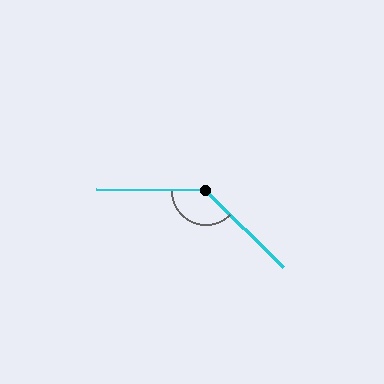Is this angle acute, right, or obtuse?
It is obtuse.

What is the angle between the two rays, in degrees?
Approximately 136 degrees.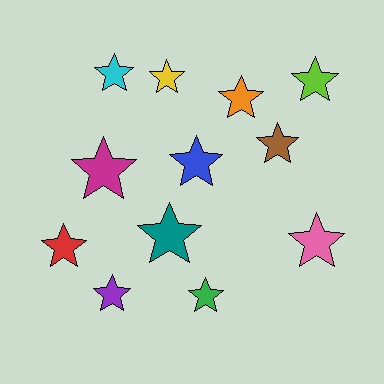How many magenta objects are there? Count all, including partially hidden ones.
There is 1 magenta object.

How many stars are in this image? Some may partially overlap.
There are 12 stars.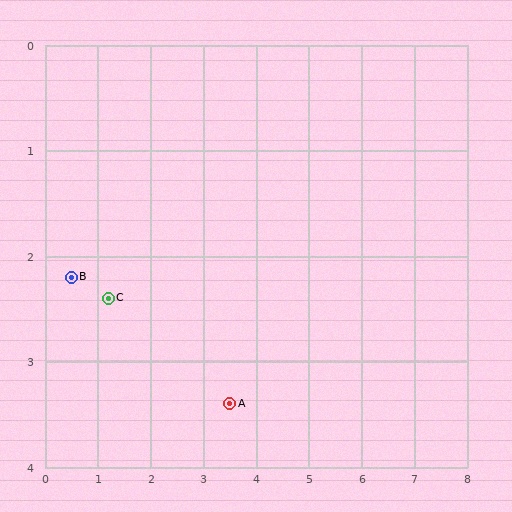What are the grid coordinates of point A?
Point A is at approximately (3.5, 3.4).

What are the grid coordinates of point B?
Point B is at approximately (0.5, 2.2).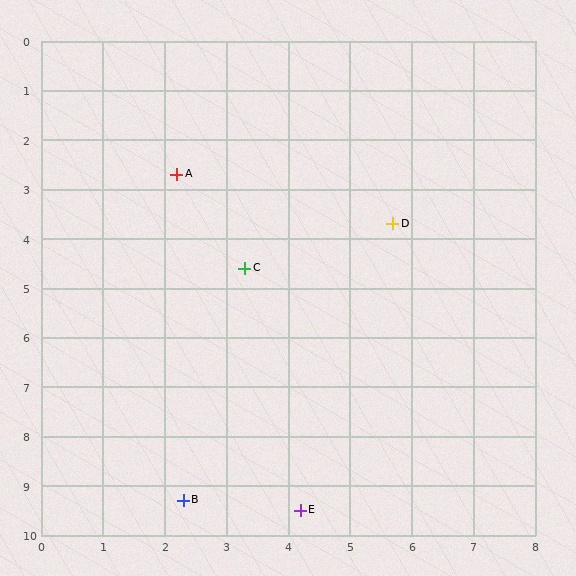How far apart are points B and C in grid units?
Points B and C are about 4.8 grid units apart.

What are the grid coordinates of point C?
Point C is at approximately (3.3, 4.6).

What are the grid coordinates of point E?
Point E is at approximately (4.2, 9.5).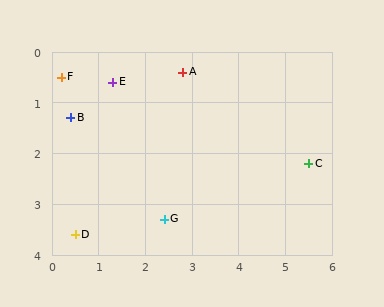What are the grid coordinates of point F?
Point F is at approximately (0.2, 0.5).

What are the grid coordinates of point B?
Point B is at approximately (0.4, 1.3).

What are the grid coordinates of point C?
Point C is at approximately (5.5, 2.2).